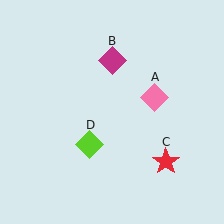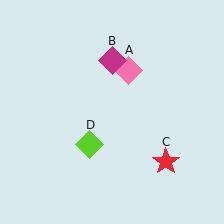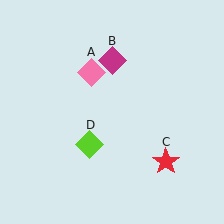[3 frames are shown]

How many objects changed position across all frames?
1 object changed position: pink diamond (object A).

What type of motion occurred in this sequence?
The pink diamond (object A) rotated counterclockwise around the center of the scene.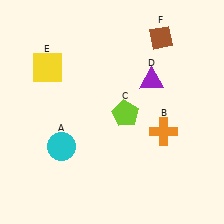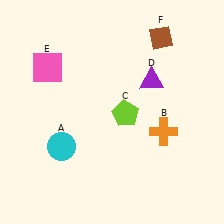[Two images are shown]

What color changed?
The square (E) changed from yellow in Image 1 to pink in Image 2.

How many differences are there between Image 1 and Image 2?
There is 1 difference between the two images.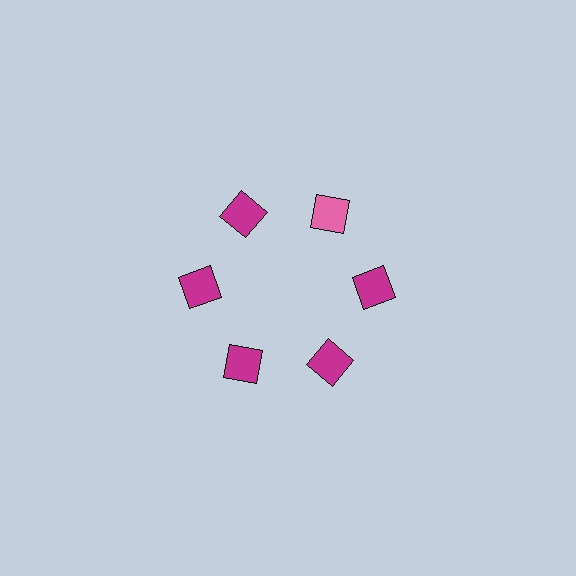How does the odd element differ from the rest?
It has a different color: pink instead of magenta.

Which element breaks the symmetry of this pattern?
The pink diamond at roughly the 1 o'clock position breaks the symmetry. All other shapes are magenta diamonds.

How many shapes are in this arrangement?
There are 6 shapes arranged in a ring pattern.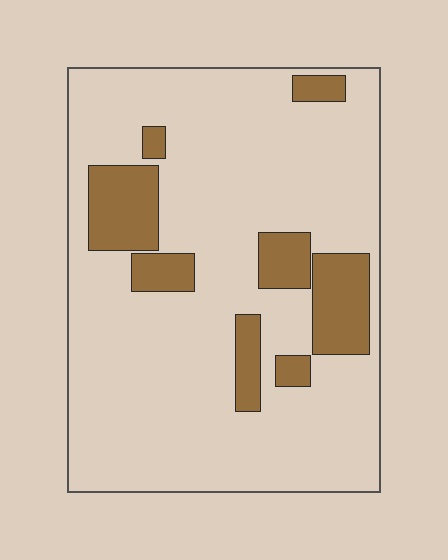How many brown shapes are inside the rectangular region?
8.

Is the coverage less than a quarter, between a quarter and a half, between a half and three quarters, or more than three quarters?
Less than a quarter.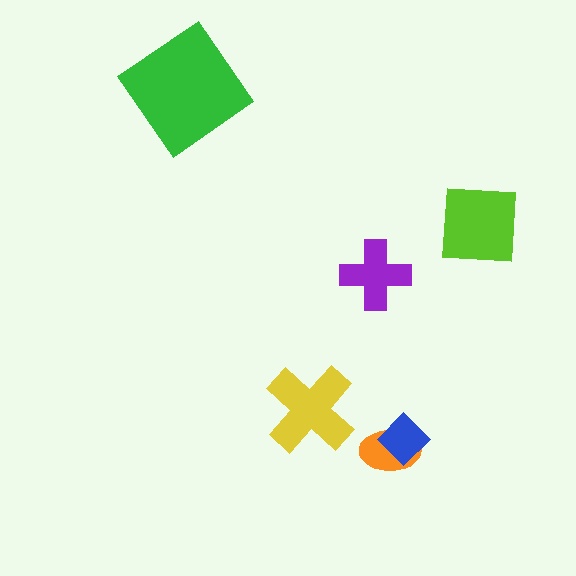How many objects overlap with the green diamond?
0 objects overlap with the green diamond.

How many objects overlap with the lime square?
0 objects overlap with the lime square.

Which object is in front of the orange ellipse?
The blue diamond is in front of the orange ellipse.